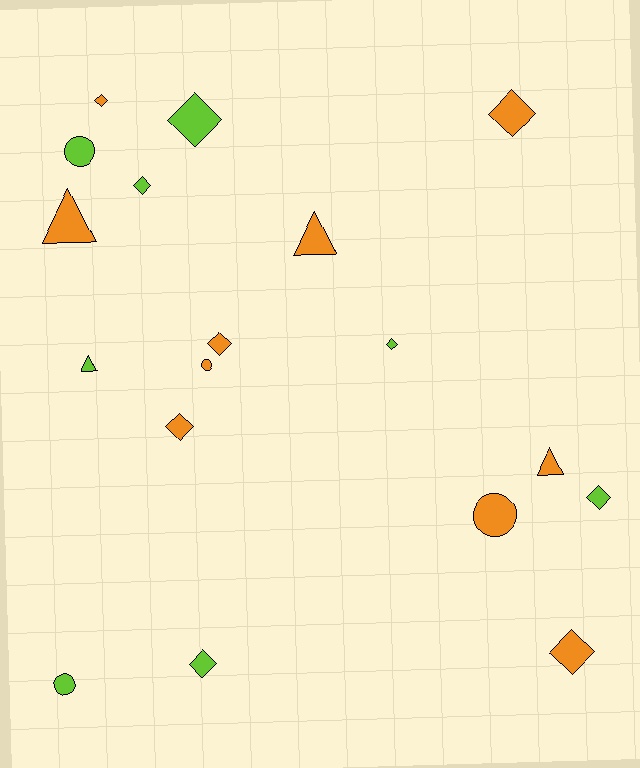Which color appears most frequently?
Orange, with 10 objects.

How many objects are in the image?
There are 18 objects.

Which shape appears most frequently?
Diamond, with 10 objects.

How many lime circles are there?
There are 2 lime circles.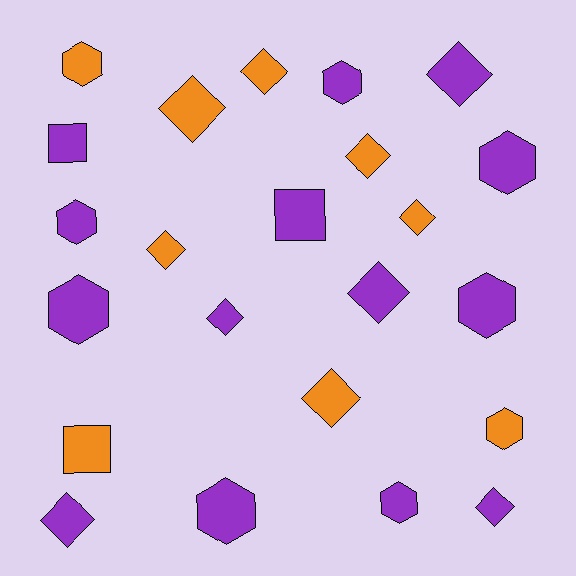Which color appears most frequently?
Purple, with 14 objects.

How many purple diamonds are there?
There are 5 purple diamonds.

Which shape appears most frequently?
Diamond, with 11 objects.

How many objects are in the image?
There are 23 objects.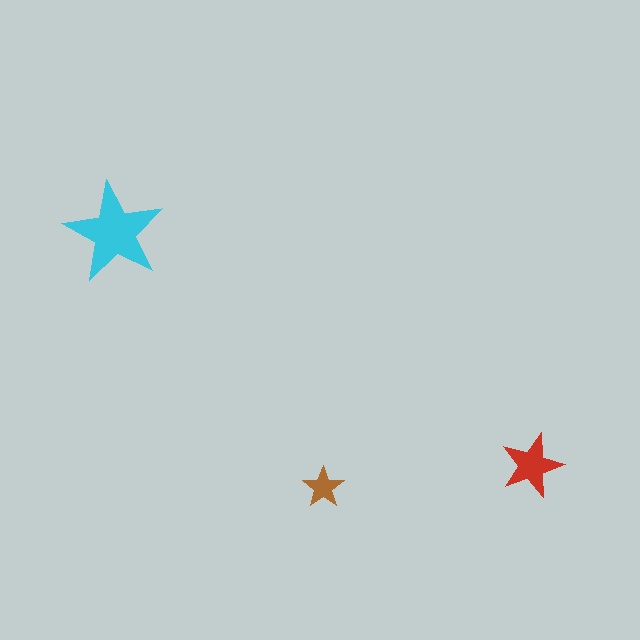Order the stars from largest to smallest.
the cyan one, the red one, the brown one.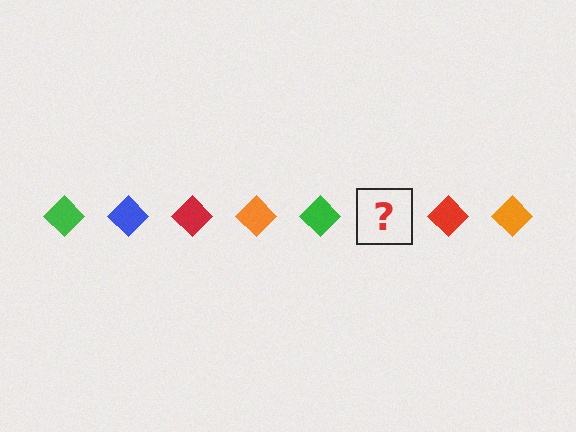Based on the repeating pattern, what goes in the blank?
The blank should be a blue diamond.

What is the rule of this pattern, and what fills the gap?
The rule is that the pattern cycles through green, blue, red, orange diamonds. The gap should be filled with a blue diamond.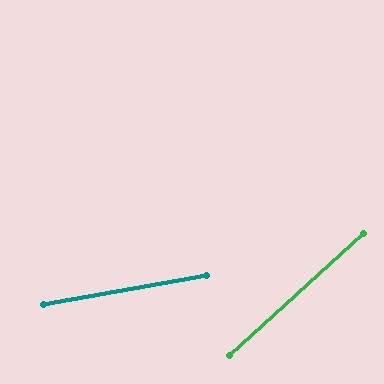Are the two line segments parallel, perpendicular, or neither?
Neither parallel nor perpendicular — they differ by about 32°.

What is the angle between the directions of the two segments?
Approximately 32 degrees.